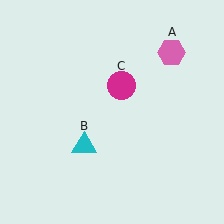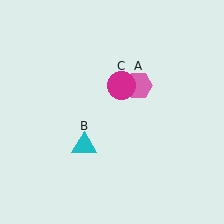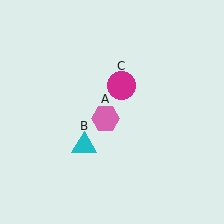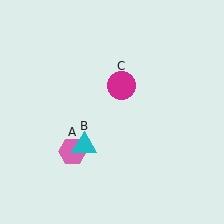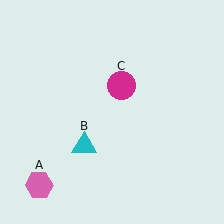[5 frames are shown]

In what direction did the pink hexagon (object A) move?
The pink hexagon (object A) moved down and to the left.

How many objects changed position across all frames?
1 object changed position: pink hexagon (object A).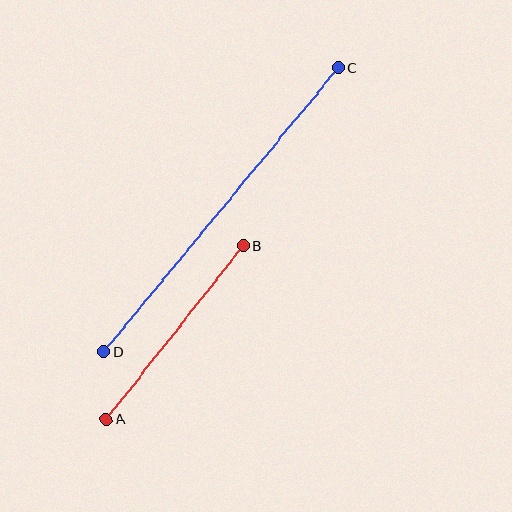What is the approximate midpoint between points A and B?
The midpoint is at approximately (175, 333) pixels.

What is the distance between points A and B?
The distance is approximately 221 pixels.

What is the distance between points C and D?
The distance is approximately 368 pixels.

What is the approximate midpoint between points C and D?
The midpoint is at approximately (221, 210) pixels.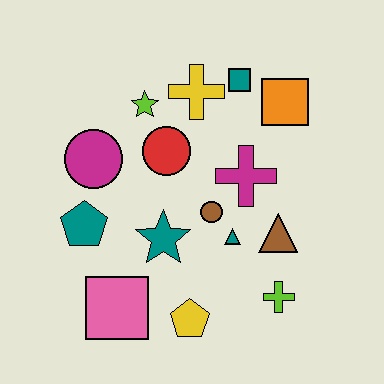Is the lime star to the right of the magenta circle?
Yes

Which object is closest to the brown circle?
The teal triangle is closest to the brown circle.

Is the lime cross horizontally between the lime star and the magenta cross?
No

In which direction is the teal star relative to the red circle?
The teal star is below the red circle.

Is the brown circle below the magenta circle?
Yes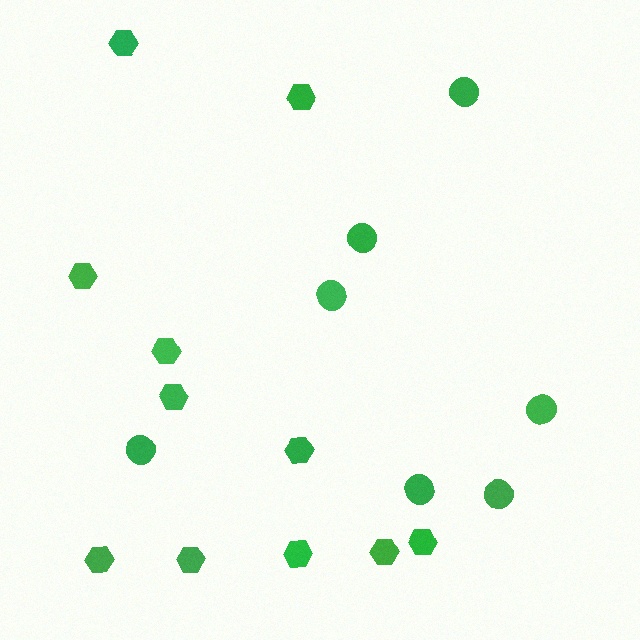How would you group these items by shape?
There are 2 groups: one group of circles (7) and one group of hexagons (11).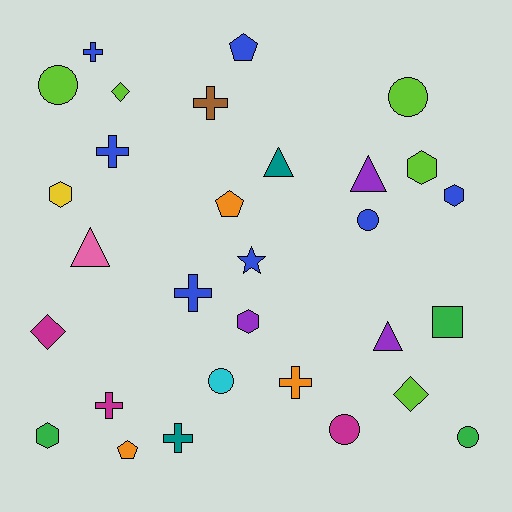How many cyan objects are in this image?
There is 1 cyan object.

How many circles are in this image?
There are 6 circles.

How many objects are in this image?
There are 30 objects.